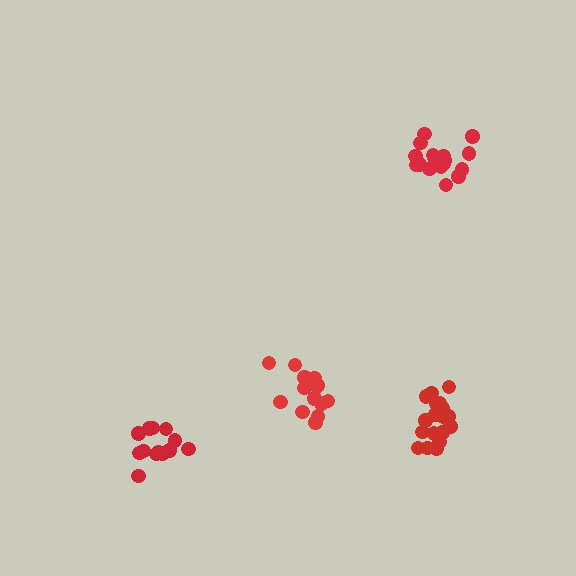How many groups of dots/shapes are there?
There are 4 groups.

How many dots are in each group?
Group 1: 14 dots, Group 2: 13 dots, Group 3: 17 dots, Group 4: 18 dots (62 total).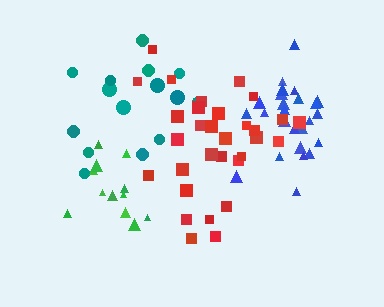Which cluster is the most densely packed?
Blue.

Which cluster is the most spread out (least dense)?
Teal.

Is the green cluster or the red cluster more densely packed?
Green.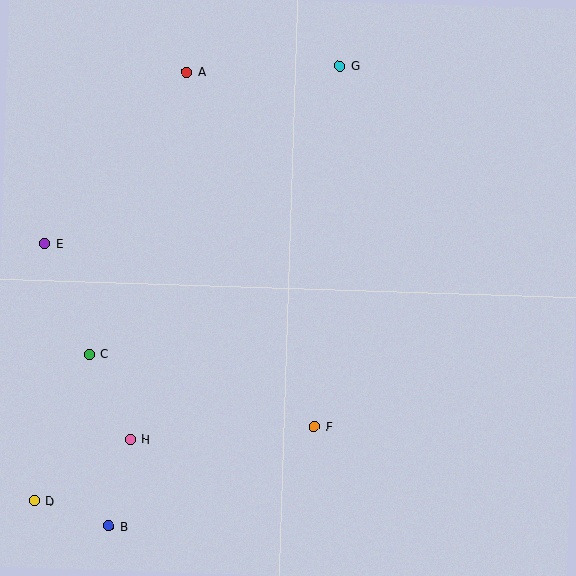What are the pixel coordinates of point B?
Point B is at (109, 526).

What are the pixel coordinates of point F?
Point F is at (314, 427).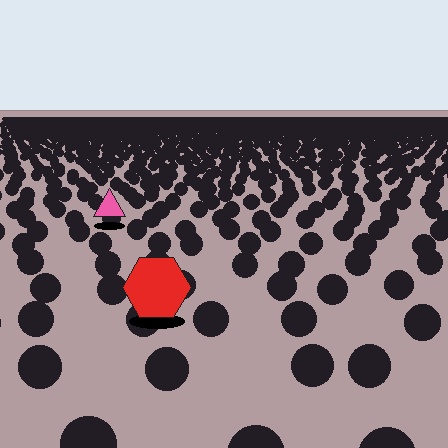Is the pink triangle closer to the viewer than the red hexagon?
No. The red hexagon is closer — you can tell from the texture gradient: the ground texture is coarser near it.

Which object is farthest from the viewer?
The pink triangle is farthest from the viewer. It appears smaller and the ground texture around it is denser.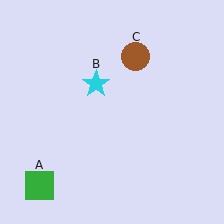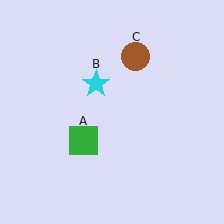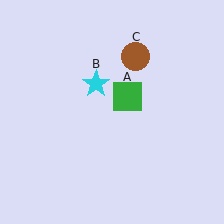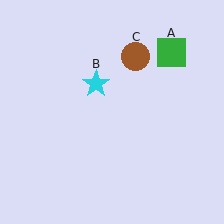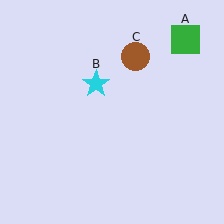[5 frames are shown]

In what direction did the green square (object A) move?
The green square (object A) moved up and to the right.